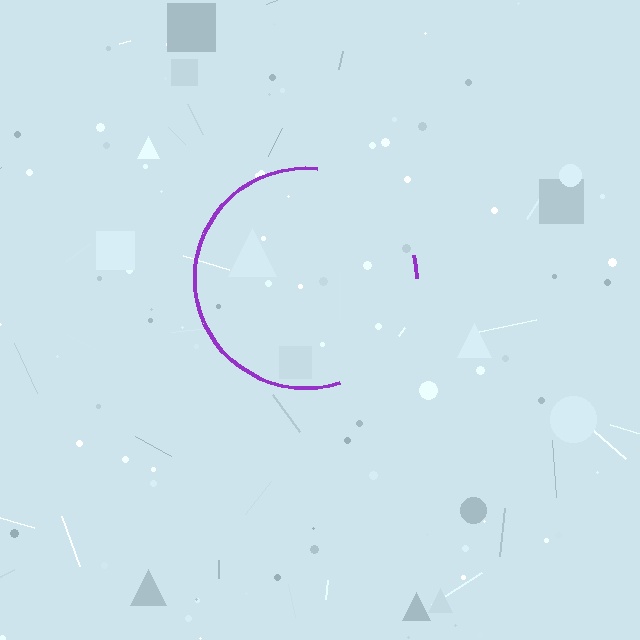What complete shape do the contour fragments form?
The contour fragments form a circle.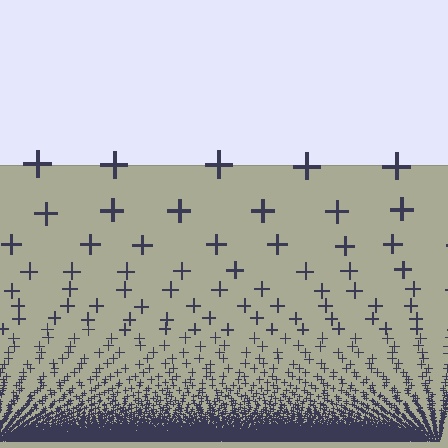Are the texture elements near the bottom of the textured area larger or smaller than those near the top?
Smaller. The gradient is inverted — elements near the bottom are smaller and denser.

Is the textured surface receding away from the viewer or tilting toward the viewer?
The surface appears to tilt toward the viewer. Texture elements get larger and sparser toward the top.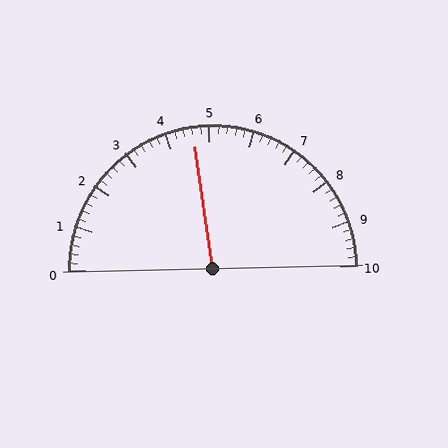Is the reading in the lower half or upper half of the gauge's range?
The reading is in the lower half of the range (0 to 10).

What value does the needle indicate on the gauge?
The needle indicates approximately 4.6.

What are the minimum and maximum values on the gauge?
The gauge ranges from 0 to 10.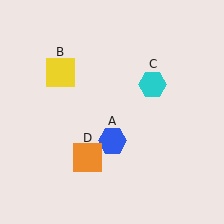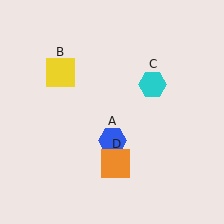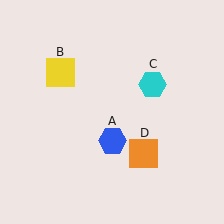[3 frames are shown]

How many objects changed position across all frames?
1 object changed position: orange square (object D).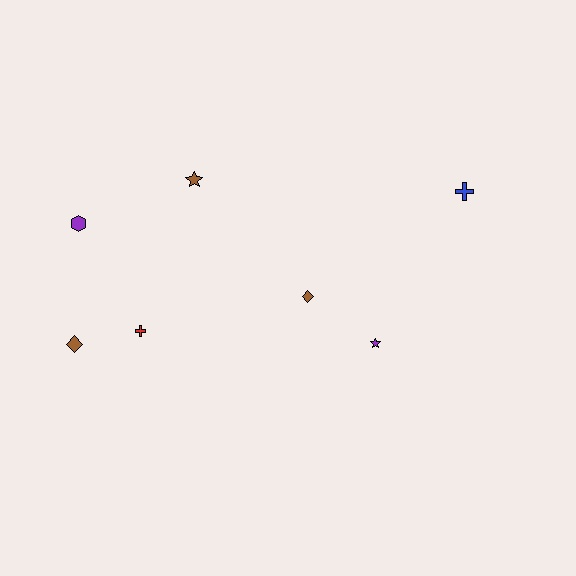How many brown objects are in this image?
There are 3 brown objects.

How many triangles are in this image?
There are no triangles.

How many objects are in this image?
There are 7 objects.